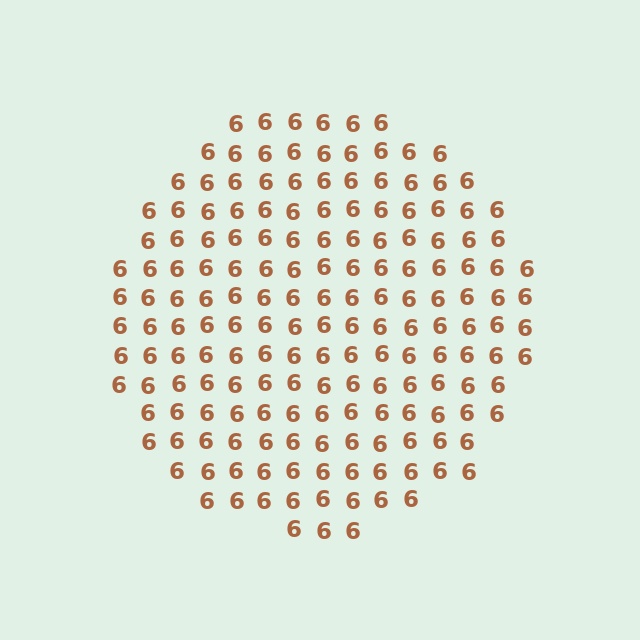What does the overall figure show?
The overall figure shows a circle.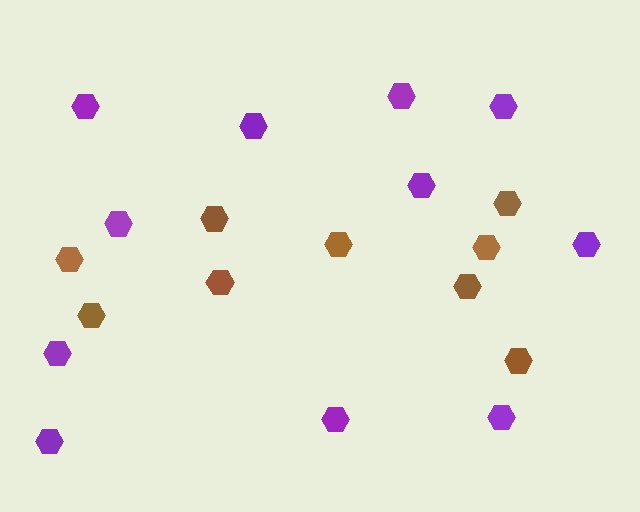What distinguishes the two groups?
There are 2 groups: one group of purple hexagons (11) and one group of brown hexagons (9).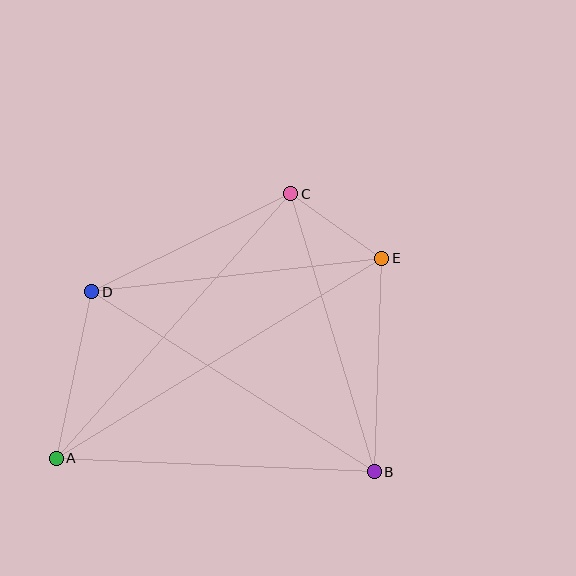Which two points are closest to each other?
Points C and E are closest to each other.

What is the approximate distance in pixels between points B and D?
The distance between B and D is approximately 335 pixels.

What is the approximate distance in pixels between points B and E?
The distance between B and E is approximately 213 pixels.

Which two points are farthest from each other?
Points A and E are farthest from each other.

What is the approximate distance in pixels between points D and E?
The distance between D and E is approximately 292 pixels.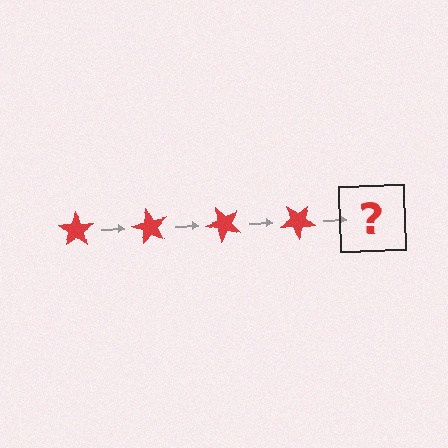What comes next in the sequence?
The next element should be a red star rotated 240 degrees.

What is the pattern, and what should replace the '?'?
The pattern is that the star rotates 60 degrees each step. The '?' should be a red star rotated 240 degrees.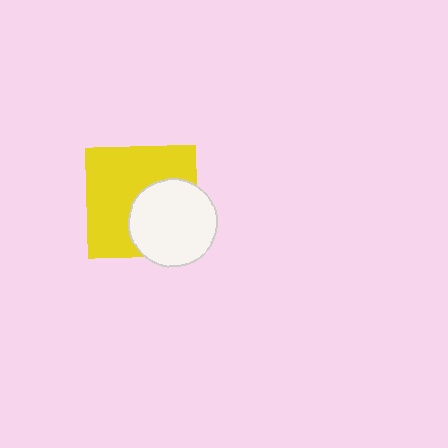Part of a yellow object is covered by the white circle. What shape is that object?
It is a square.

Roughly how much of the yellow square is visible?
About half of it is visible (roughly 61%).